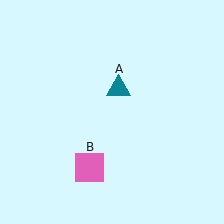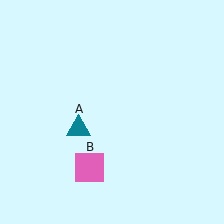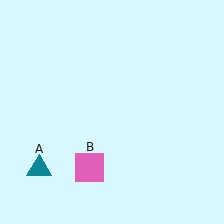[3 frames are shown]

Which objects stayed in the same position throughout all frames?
Pink square (object B) remained stationary.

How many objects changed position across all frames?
1 object changed position: teal triangle (object A).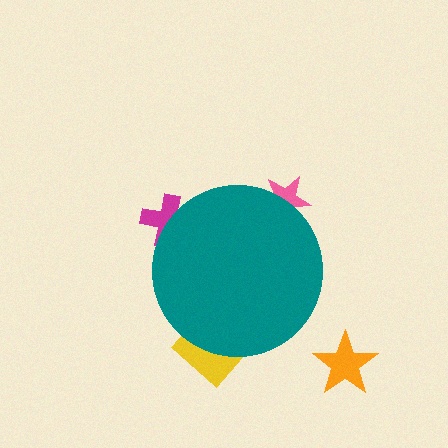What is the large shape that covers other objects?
A teal circle.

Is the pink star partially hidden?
Yes, the pink star is partially hidden behind the teal circle.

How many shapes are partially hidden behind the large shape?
3 shapes are partially hidden.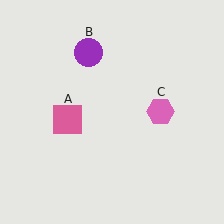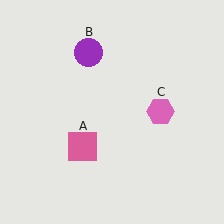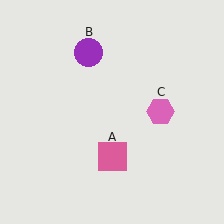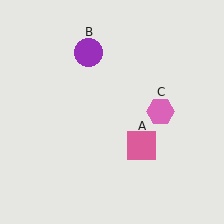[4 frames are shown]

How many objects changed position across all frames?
1 object changed position: pink square (object A).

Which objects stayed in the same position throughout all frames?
Purple circle (object B) and pink hexagon (object C) remained stationary.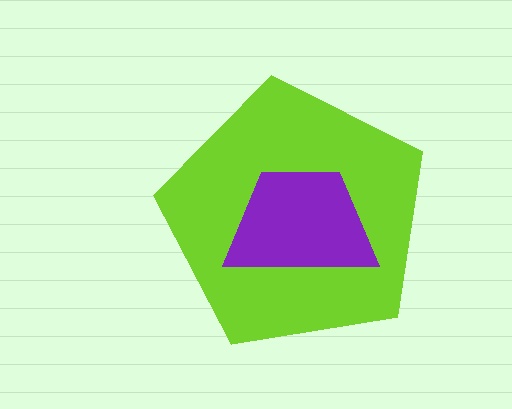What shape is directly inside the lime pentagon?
The purple trapezoid.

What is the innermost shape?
The purple trapezoid.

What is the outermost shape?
The lime pentagon.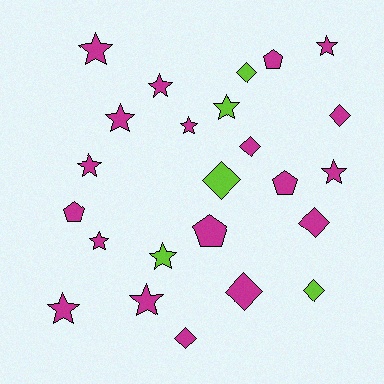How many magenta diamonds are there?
There are 5 magenta diamonds.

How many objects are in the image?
There are 24 objects.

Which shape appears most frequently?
Star, with 12 objects.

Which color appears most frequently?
Magenta, with 19 objects.